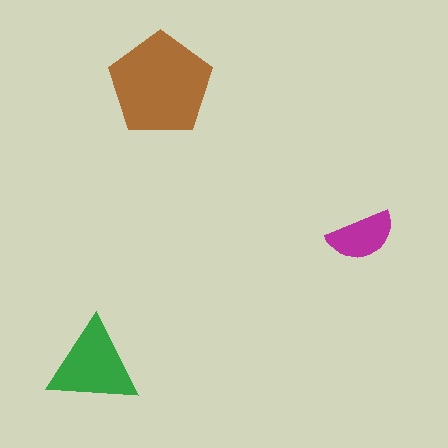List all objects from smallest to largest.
The magenta semicircle, the green triangle, the brown pentagon.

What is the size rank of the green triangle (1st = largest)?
2nd.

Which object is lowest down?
The green triangle is bottommost.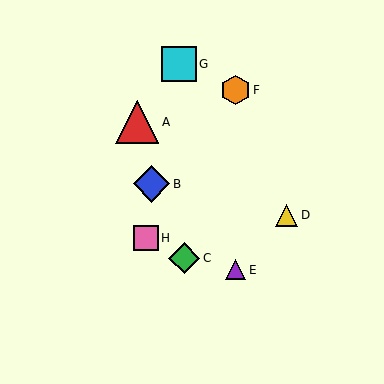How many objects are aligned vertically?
2 objects (E, F) are aligned vertically.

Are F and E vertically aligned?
Yes, both are at x≈236.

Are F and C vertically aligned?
No, F is at x≈236 and C is at x≈184.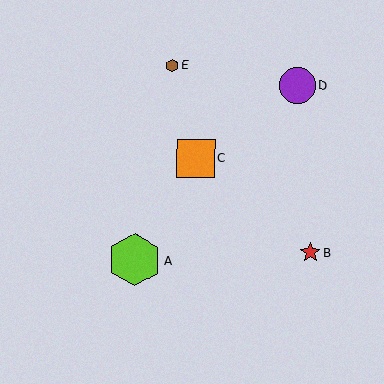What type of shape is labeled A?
Shape A is a lime hexagon.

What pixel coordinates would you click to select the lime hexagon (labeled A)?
Click at (135, 260) to select the lime hexagon A.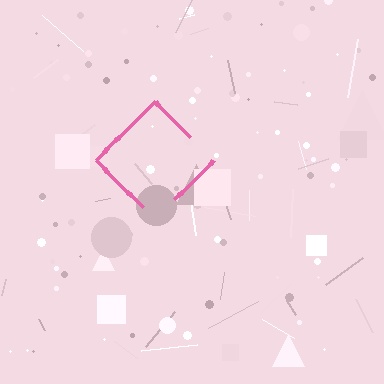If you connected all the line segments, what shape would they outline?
They would outline a diamond.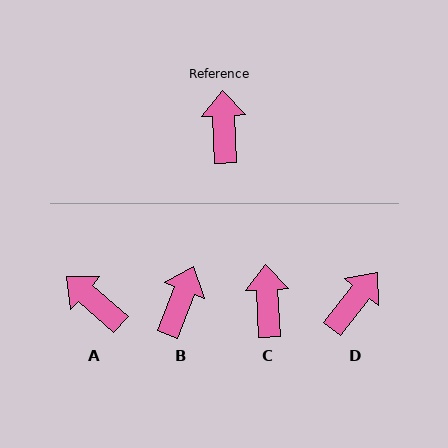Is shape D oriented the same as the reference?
No, it is off by about 42 degrees.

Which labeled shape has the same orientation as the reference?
C.